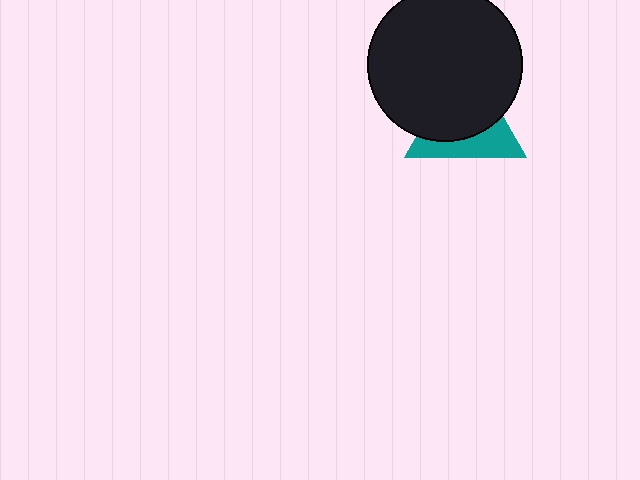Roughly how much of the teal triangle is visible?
A small part of it is visible (roughly 38%).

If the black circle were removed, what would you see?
You would see the complete teal triangle.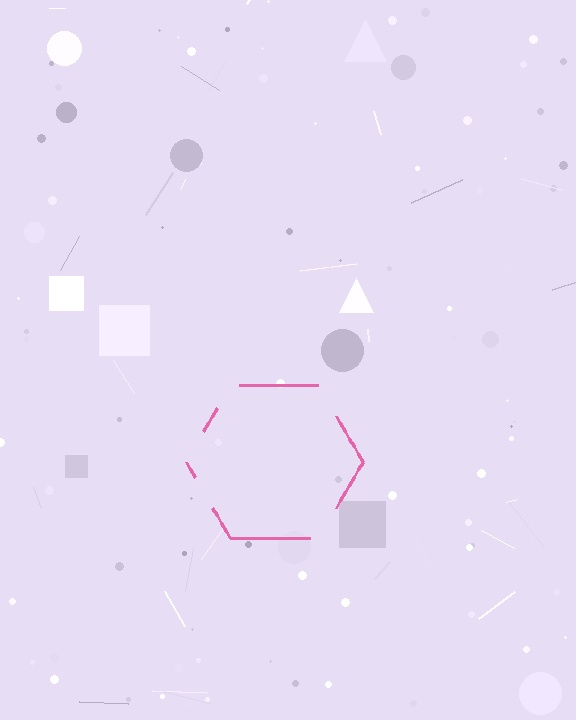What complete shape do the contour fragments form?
The contour fragments form a hexagon.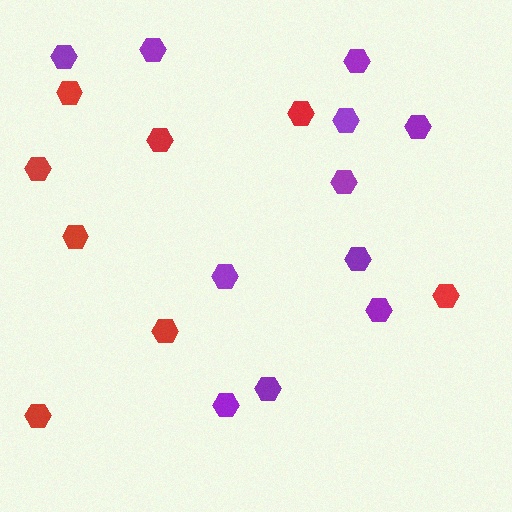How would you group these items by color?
There are 2 groups: one group of purple hexagons (11) and one group of red hexagons (8).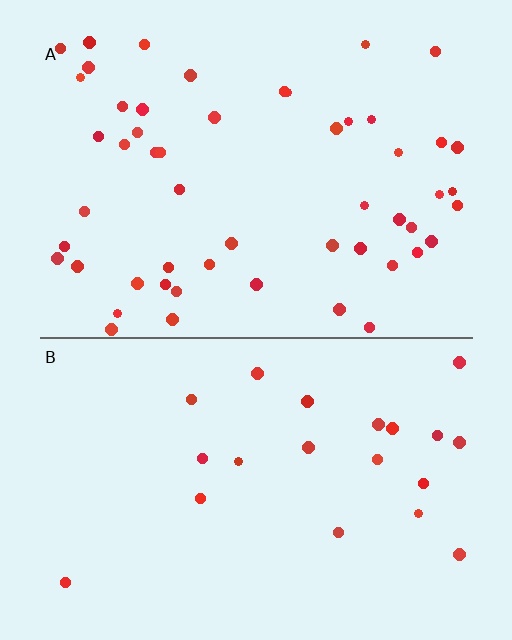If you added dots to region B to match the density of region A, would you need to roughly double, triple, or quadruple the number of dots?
Approximately triple.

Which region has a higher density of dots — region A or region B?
A (the top).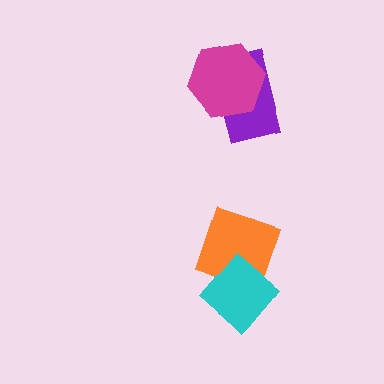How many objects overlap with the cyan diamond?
1 object overlaps with the cyan diamond.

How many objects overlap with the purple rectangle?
1 object overlaps with the purple rectangle.